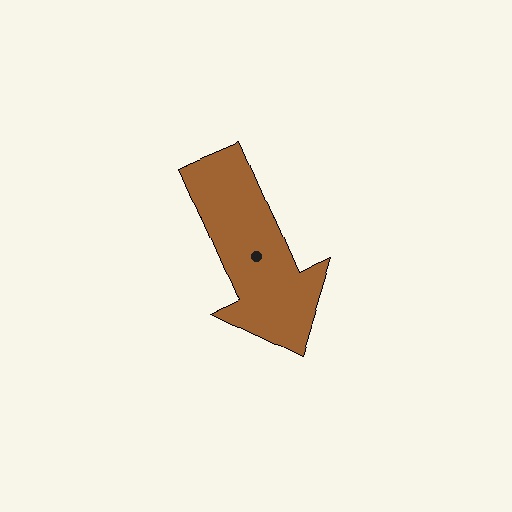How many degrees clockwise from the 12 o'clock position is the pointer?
Approximately 156 degrees.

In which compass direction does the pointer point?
Southeast.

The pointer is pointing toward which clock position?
Roughly 5 o'clock.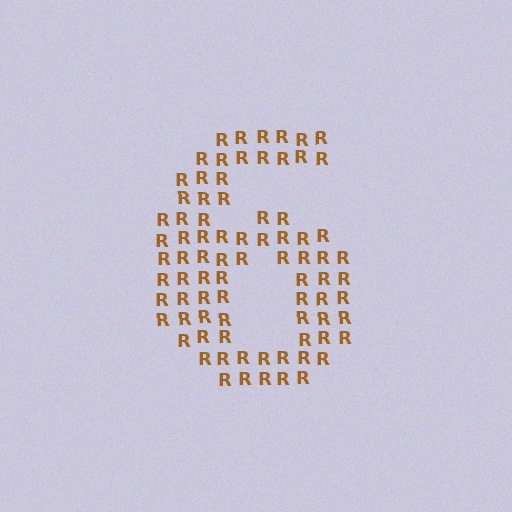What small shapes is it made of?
It is made of small letter R's.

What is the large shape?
The large shape is the digit 6.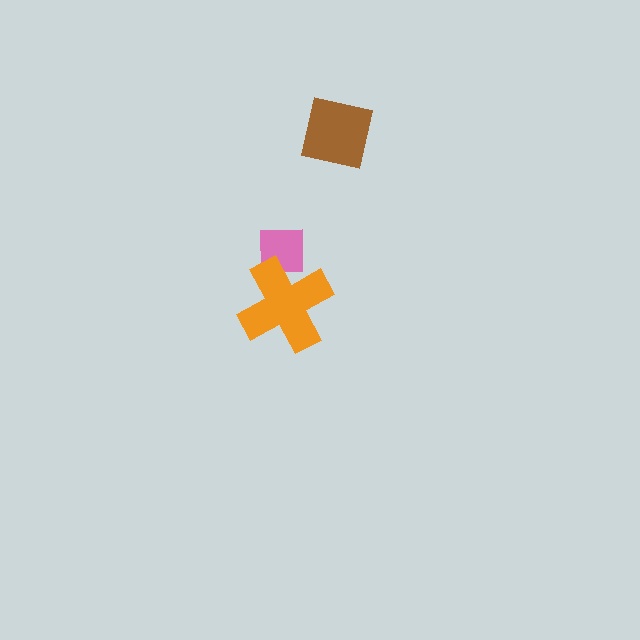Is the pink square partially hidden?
Yes, it is partially covered by another shape.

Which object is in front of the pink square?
The orange cross is in front of the pink square.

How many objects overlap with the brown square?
0 objects overlap with the brown square.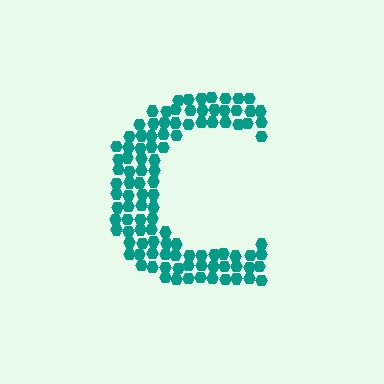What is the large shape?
The large shape is the letter C.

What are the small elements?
The small elements are hexagons.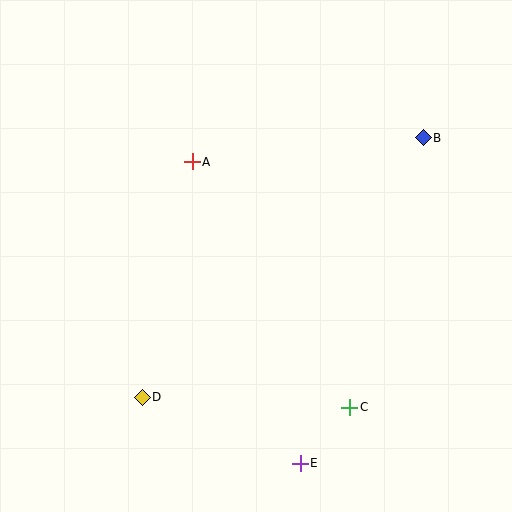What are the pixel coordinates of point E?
Point E is at (300, 463).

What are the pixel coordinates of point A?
Point A is at (192, 162).